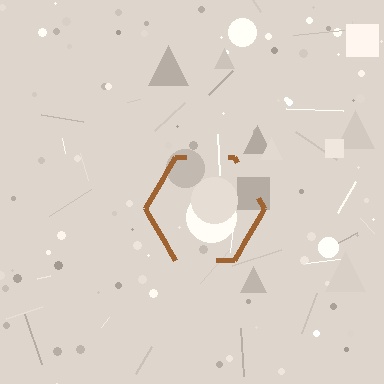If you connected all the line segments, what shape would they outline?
They would outline a hexagon.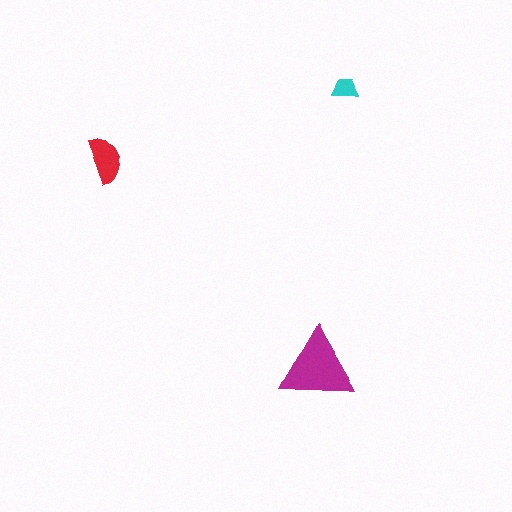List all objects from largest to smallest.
The magenta triangle, the red semicircle, the cyan trapezoid.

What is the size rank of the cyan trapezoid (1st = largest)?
3rd.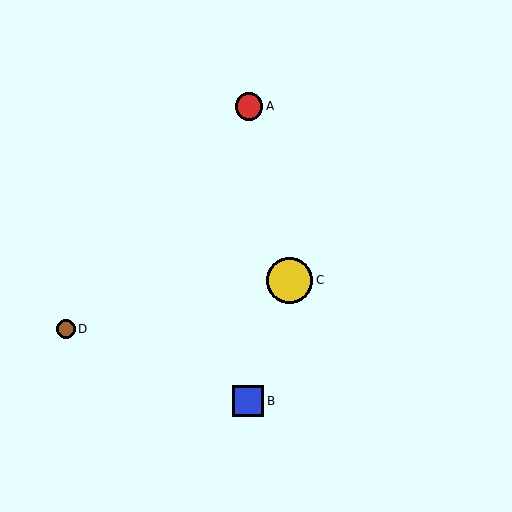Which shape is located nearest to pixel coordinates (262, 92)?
The red circle (labeled A) at (249, 106) is nearest to that location.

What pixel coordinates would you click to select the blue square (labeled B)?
Click at (248, 401) to select the blue square B.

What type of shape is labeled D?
Shape D is a brown circle.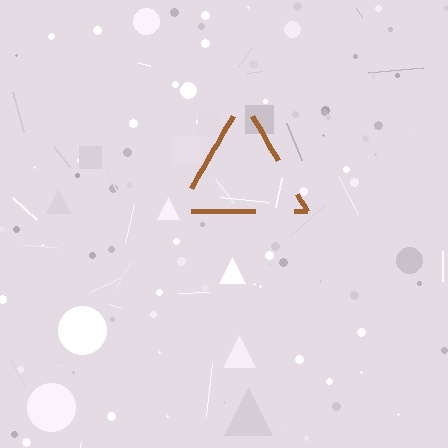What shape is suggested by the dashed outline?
The dashed outline suggests a triangle.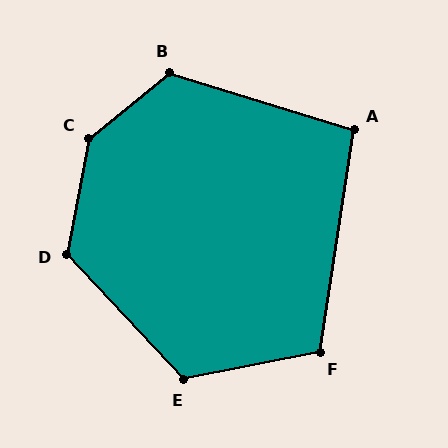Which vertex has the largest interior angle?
C, at approximately 139 degrees.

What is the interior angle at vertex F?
Approximately 110 degrees (obtuse).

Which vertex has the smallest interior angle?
A, at approximately 98 degrees.